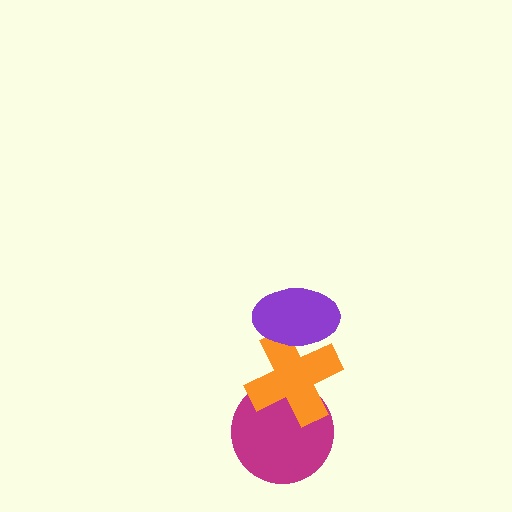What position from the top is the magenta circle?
The magenta circle is 3rd from the top.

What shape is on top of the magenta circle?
The orange cross is on top of the magenta circle.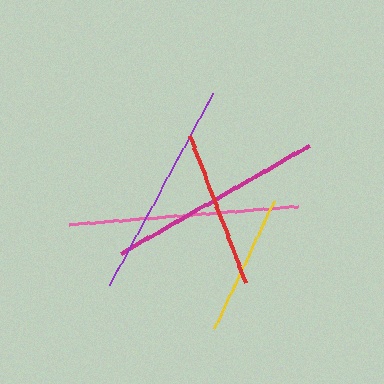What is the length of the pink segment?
The pink segment is approximately 229 pixels long.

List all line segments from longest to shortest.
From longest to shortest: pink, purple, magenta, red, yellow.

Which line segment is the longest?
The pink line is the longest at approximately 229 pixels.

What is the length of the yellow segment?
The yellow segment is approximately 141 pixels long.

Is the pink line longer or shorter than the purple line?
The pink line is longer than the purple line.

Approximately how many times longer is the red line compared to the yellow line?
The red line is approximately 1.1 times the length of the yellow line.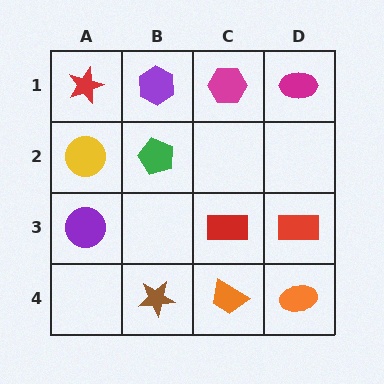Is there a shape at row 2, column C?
No, that cell is empty.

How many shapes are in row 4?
3 shapes.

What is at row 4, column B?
A brown star.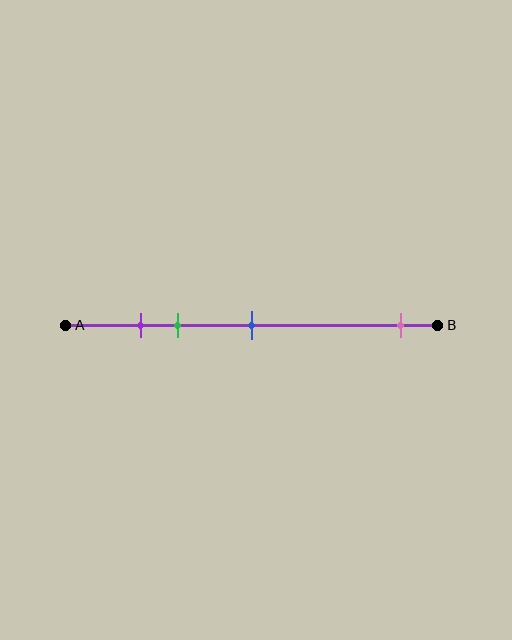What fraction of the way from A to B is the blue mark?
The blue mark is approximately 50% (0.5) of the way from A to B.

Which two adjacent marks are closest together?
The purple and green marks are the closest adjacent pair.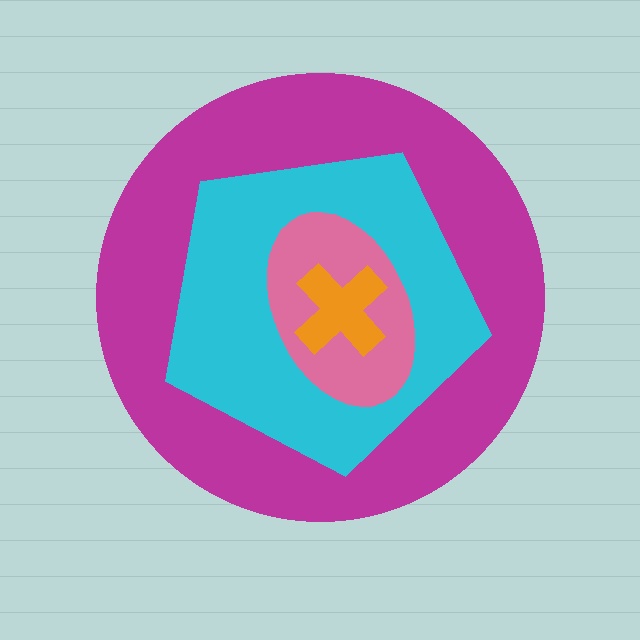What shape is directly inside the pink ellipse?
The orange cross.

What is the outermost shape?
The magenta circle.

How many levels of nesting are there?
4.